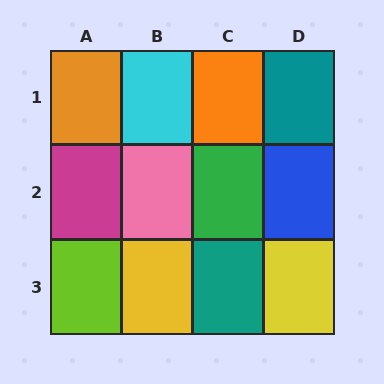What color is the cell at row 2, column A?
Magenta.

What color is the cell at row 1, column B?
Cyan.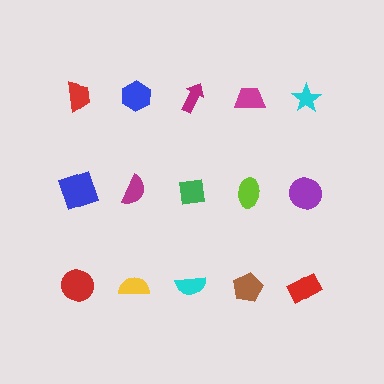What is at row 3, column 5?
A red rectangle.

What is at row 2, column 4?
A lime ellipse.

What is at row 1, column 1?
A red trapezoid.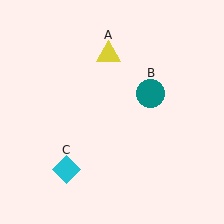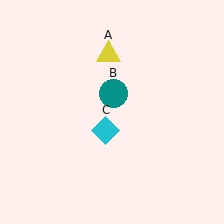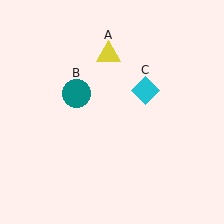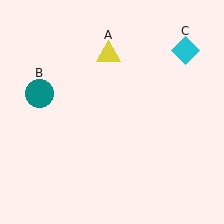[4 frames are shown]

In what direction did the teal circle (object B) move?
The teal circle (object B) moved left.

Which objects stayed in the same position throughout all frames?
Yellow triangle (object A) remained stationary.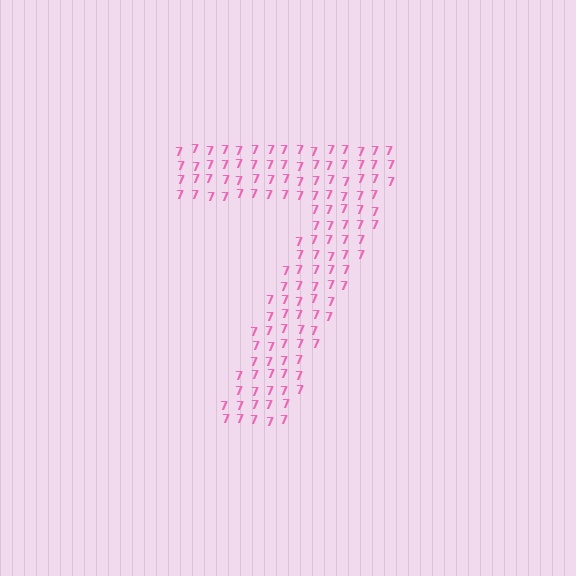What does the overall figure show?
The overall figure shows the digit 7.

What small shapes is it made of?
It is made of small digit 7's.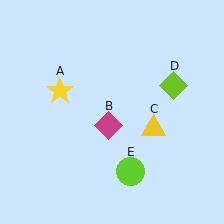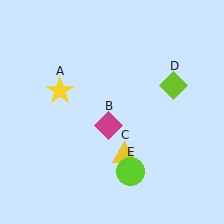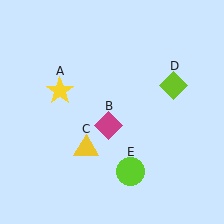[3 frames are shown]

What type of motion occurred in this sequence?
The yellow triangle (object C) rotated clockwise around the center of the scene.